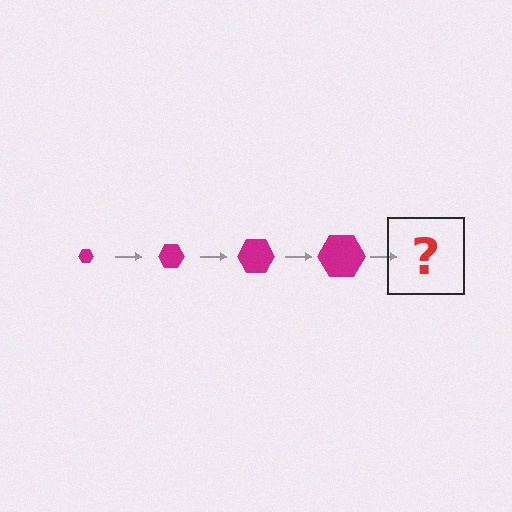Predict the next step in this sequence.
The next step is a magenta hexagon, larger than the previous one.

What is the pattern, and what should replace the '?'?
The pattern is that the hexagon gets progressively larger each step. The '?' should be a magenta hexagon, larger than the previous one.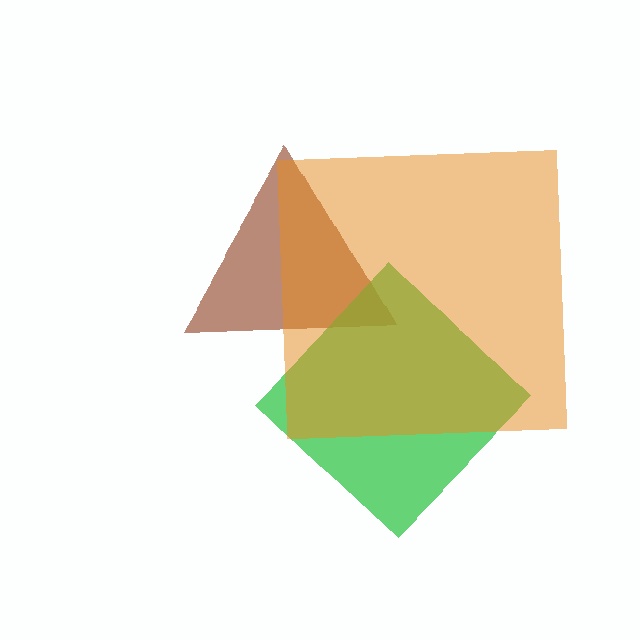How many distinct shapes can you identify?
There are 3 distinct shapes: a brown triangle, a green diamond, an orange square.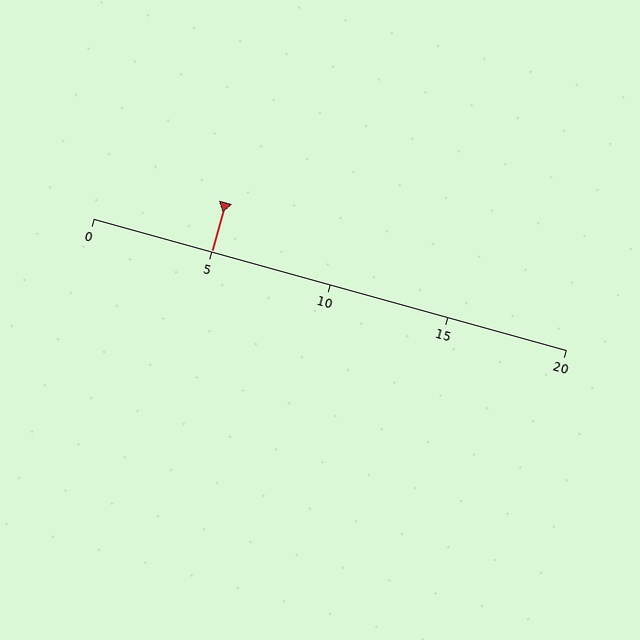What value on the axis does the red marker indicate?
The marker indicates approximately 5.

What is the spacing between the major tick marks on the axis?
The major ticks are spaced 5 apart.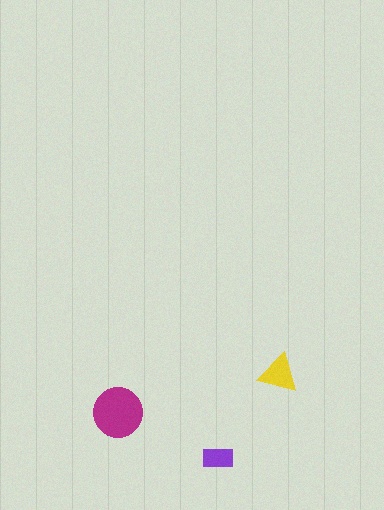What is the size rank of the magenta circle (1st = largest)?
1st.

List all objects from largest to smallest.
The magenta circle, the yellow triangle, the purple rectangle.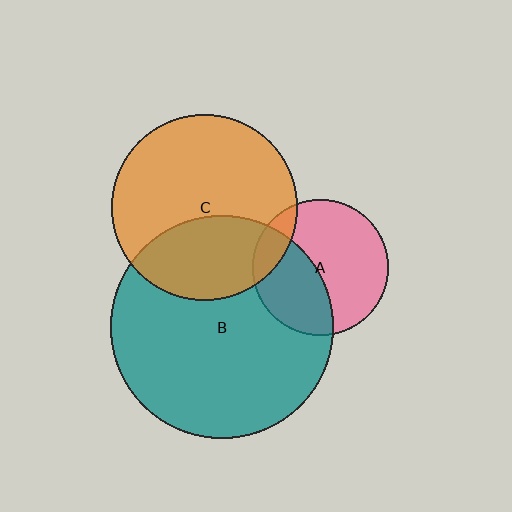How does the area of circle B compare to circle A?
Approximately 2.6 times.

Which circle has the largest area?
Circle B (teal).